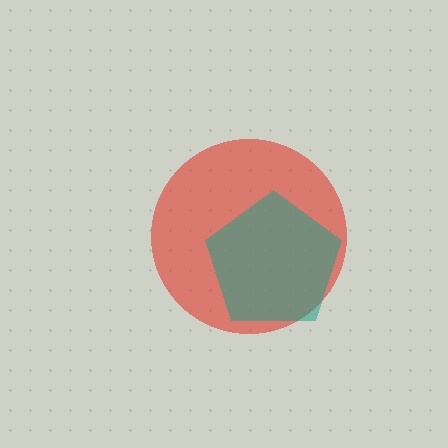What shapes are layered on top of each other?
The layered shapes are: a red circle, a teal pentagon.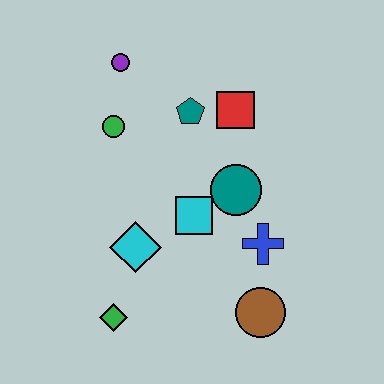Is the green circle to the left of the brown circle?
Yes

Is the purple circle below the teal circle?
No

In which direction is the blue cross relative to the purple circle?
The blue cross is below the purple circle.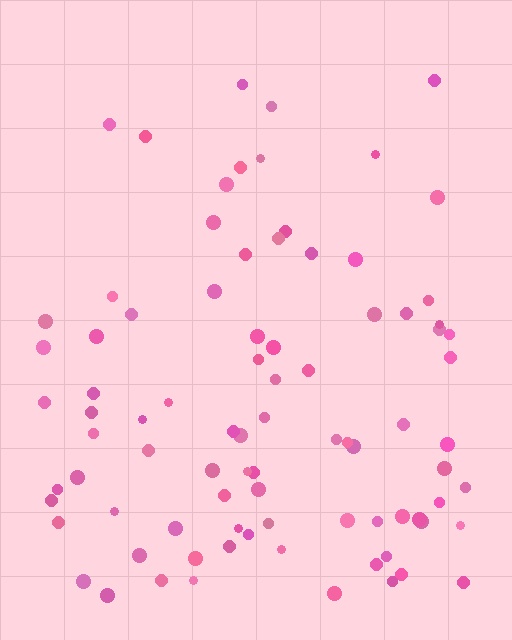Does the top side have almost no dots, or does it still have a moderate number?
Still a moderate number, just noticeably fewer than the bottom.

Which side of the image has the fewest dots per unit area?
The top.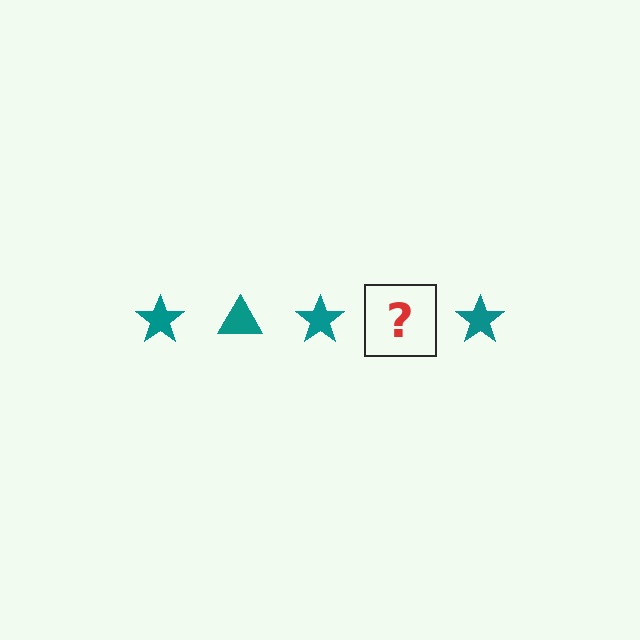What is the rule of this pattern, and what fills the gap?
The rule is that the pattern cycles through star, triangle shapes in teal. The gap should be filled with a teal triangle.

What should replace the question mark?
The question mark should be replaced with a teal triangle.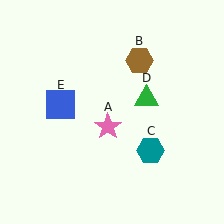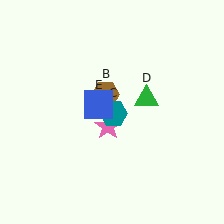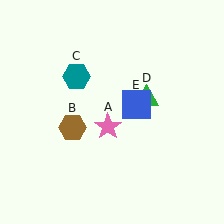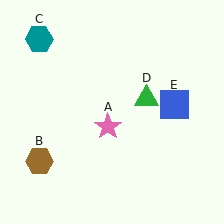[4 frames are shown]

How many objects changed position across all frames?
3 objects changed position: brown hexagon (object B), teal hexagon (object C), blue square (object E).